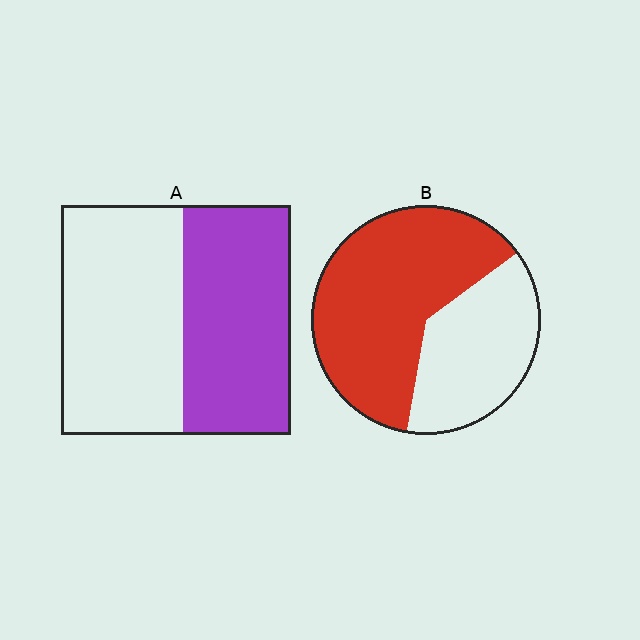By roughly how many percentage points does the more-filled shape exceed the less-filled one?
By roughly 15 percentage points (B over A).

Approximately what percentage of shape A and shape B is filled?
A is approximately 45% and B is approximately 60%.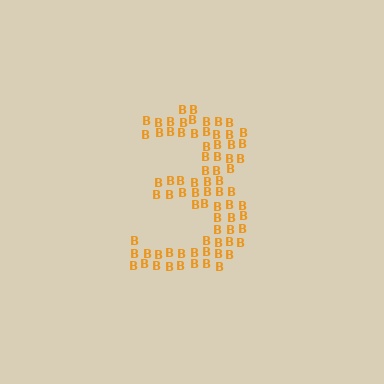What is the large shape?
The large shape is the digit 3.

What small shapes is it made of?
It is made of small letter B's.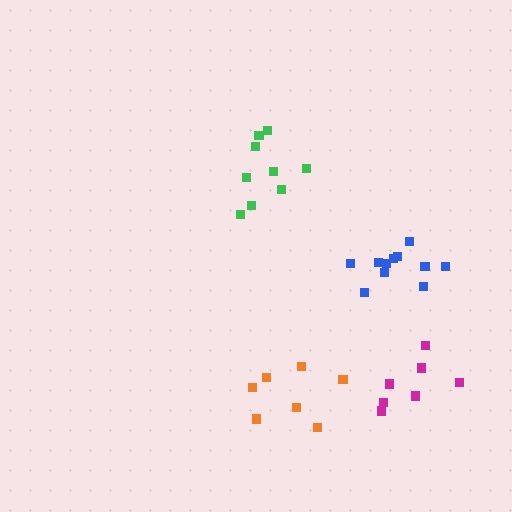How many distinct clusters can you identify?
There are 4 distinct clusters.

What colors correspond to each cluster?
The clusters are colored: magenta, orange, green, blue.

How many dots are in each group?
Group 1: 7 dots, Group 2: 7 dots, Group 3: 9 dots, Group 4: 11 dots (34 total).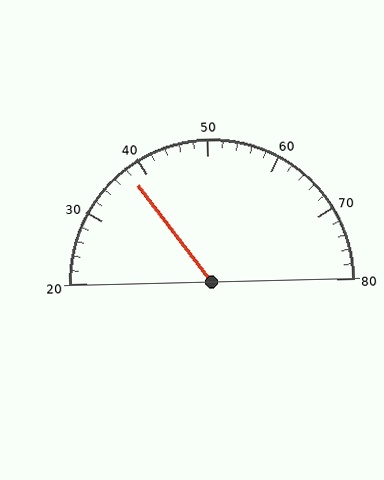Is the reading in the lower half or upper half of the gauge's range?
The reading is in the lower half of the range (20 to 80).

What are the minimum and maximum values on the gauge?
The gauge ranges from 20 to 80.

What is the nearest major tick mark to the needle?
The nearest major tick mark is 40.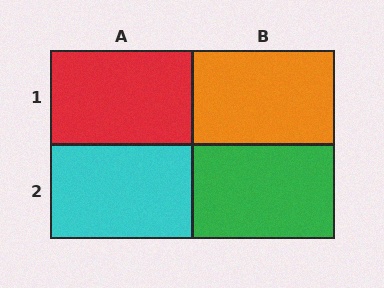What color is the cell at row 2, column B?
Green.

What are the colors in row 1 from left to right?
Red, orange.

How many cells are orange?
1 cell is orange.